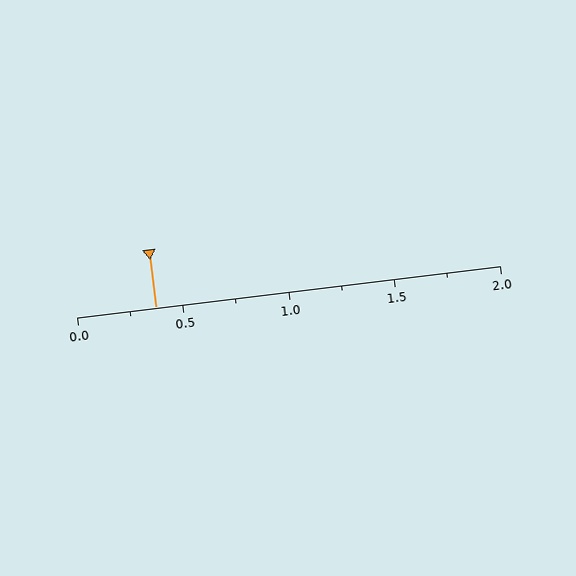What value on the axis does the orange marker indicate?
The marker indicates approximately 0.38.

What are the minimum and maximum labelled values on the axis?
The axis runs from 0.0 to 2.0.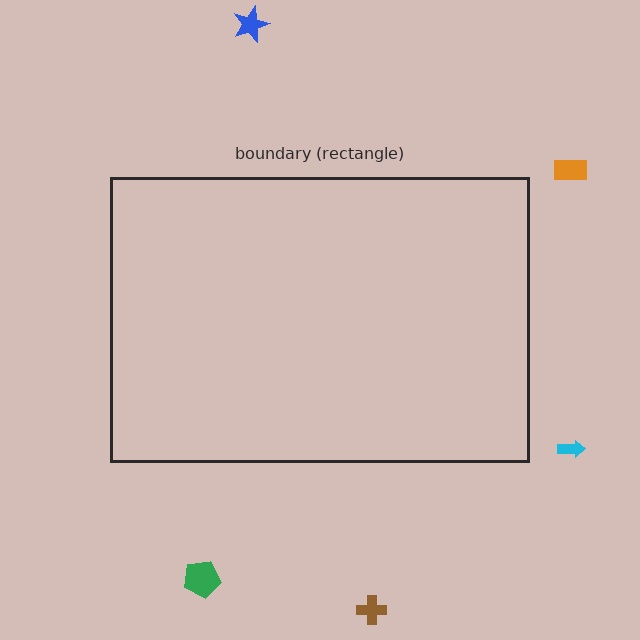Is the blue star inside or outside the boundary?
Outside.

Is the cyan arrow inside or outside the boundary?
Outside.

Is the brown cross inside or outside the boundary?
Outside.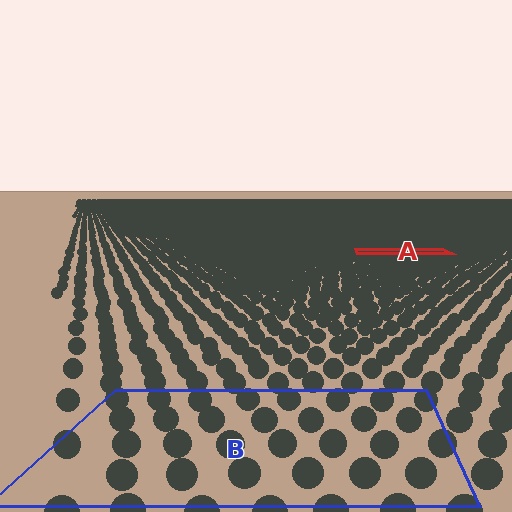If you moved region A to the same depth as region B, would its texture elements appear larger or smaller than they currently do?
They would appear larger. At a closer depth, the same texture elements are projected at a bigger on-screen size.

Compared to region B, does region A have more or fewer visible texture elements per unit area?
Region A has more texture elements per unit area — they are packed more densely because it is farther away.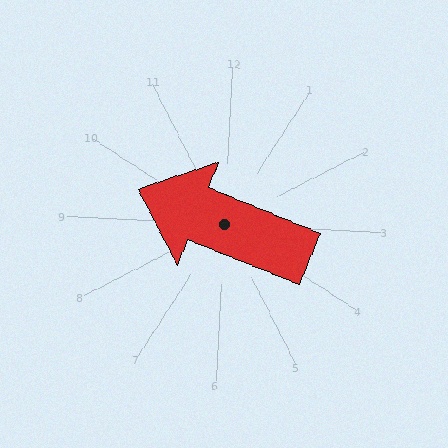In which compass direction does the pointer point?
West.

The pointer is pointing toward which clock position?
Roughly 10 o'clock.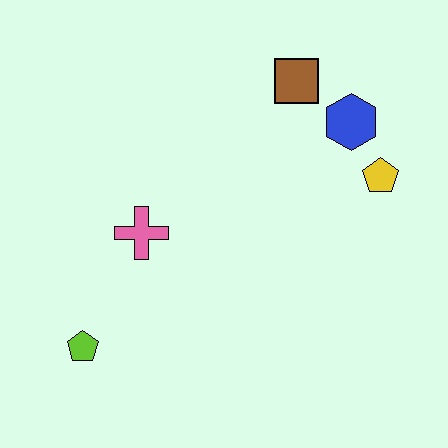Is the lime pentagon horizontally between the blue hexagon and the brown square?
No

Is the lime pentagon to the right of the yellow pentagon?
No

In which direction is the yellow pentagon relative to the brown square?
The yellow pentagon is below the brown square.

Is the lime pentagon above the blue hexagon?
No